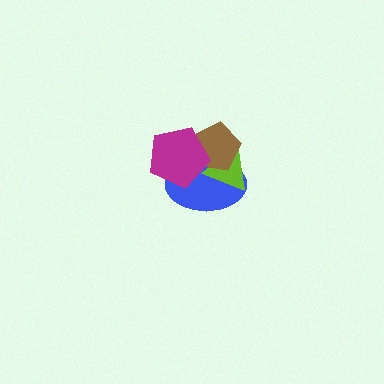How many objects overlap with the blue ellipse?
3 objects overlap with the blue ellipse.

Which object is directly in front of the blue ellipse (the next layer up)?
The lime triangle is directly in front of the blue ellipse.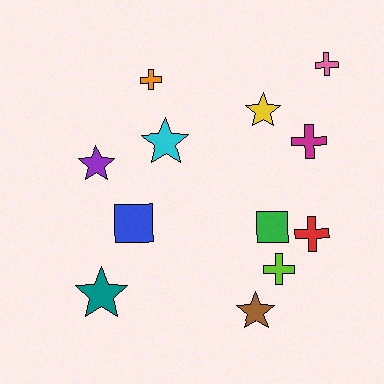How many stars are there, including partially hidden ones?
There are 5 stars.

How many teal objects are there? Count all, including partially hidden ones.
There is 1 teal object.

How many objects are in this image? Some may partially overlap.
There are 12 objects.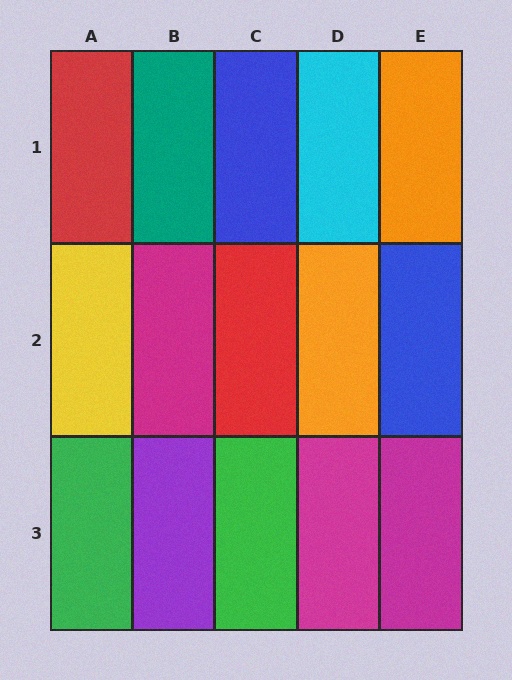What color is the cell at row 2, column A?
Yellow.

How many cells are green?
2 cells are green.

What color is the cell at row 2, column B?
Magenta.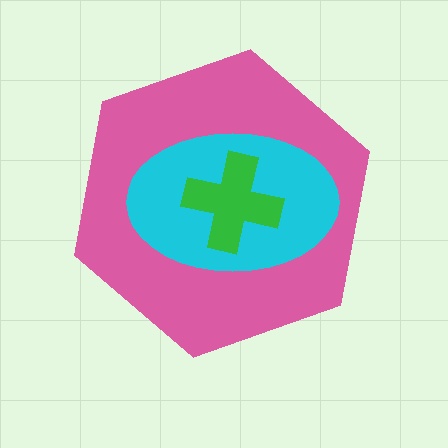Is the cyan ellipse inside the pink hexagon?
Yes.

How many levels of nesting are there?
3.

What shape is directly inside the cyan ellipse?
The green cross.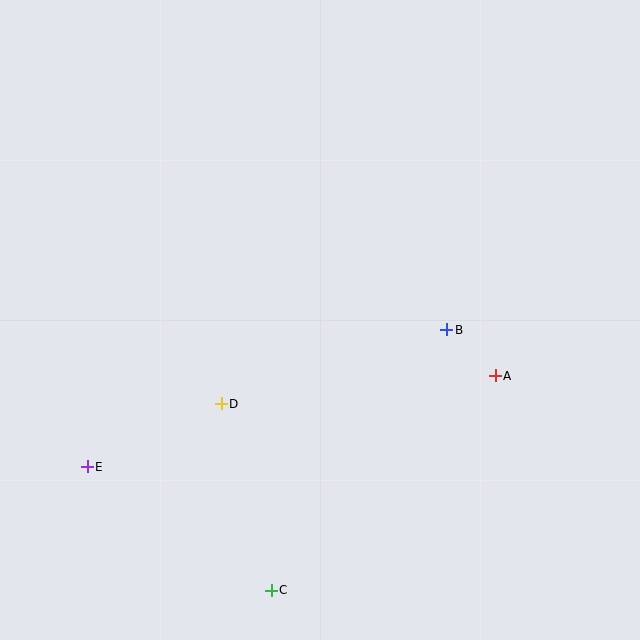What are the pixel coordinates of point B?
Point B is at (447, 330).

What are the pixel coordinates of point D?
Point D is at (221, 404).